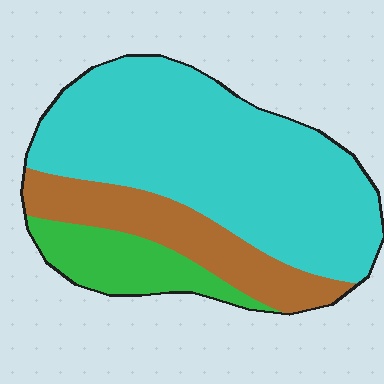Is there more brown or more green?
Brown.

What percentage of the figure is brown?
Brown covers roughly 20% of the figure.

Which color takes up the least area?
Green, at roughly 15%.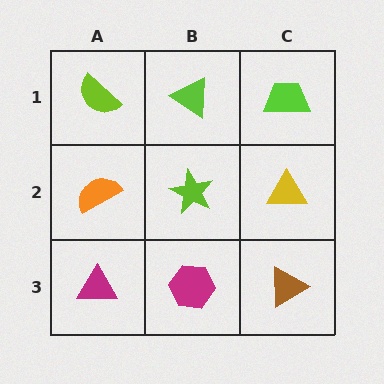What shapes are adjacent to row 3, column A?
An orange semicircle (row 2, column A), a magenta hexagon (row 3, column B).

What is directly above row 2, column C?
A lime trapezoid.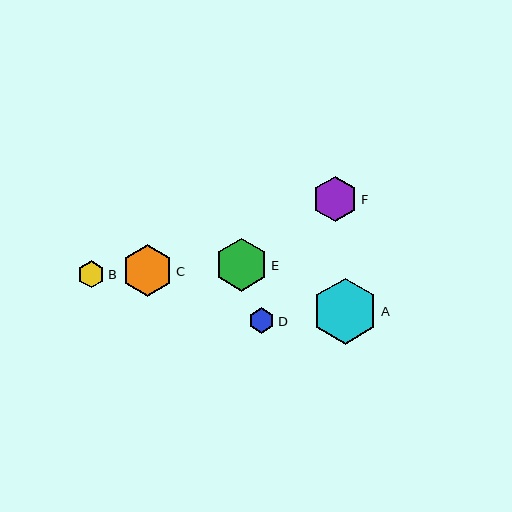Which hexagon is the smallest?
Hexagon D is the smallest with a size of approximately 26 pixels.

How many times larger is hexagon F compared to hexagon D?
Hexagon F is approximately 1.7 times the size of hexagon D.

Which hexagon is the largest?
Hexagon A is the largest with a size of approximately 66 pixels.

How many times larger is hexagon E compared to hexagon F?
Hexagon E is approximately 1.2 times the size of hexagon F.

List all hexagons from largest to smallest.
From largest to smallest: A, E, C, F, B, D.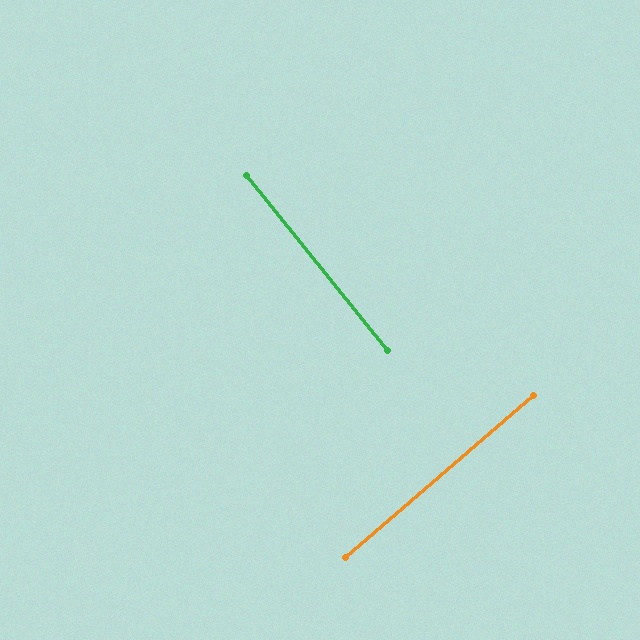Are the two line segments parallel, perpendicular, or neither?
Perpendicular — they meet at approximately 88°.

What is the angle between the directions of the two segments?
Approximately 88 degrees.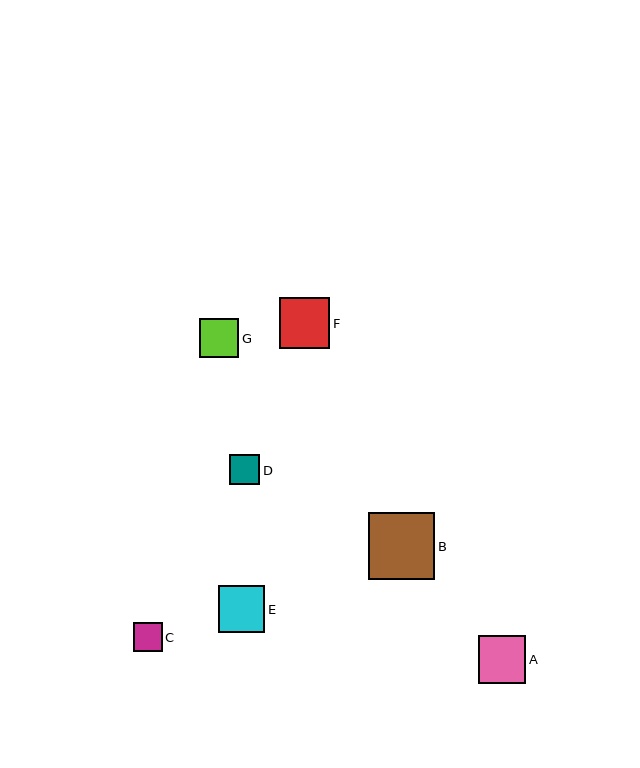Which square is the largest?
Square B is the largest with a size of approximately 67 pixels.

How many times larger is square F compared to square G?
Square F is approximately 1.3 times the size of square G.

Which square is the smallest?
Square C is the smallest with a size of approximately 29 pixels.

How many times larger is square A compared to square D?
Square A is approximately 1.6 times the size of square D.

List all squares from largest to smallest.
From largest to smallest: B, F, A, E, G, D, C.